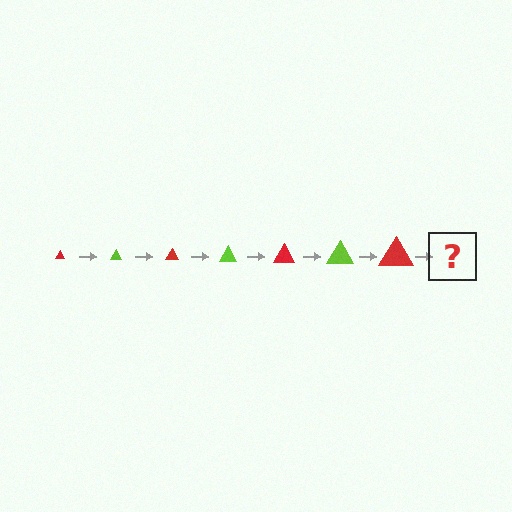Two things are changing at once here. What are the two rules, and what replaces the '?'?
The two rules are that the triangle grows larger each step and the color cycles through red and lime. The '?' should be a lime triangle, larger than the previous one.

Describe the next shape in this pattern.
It should be a lime triangle, larger than the previous one.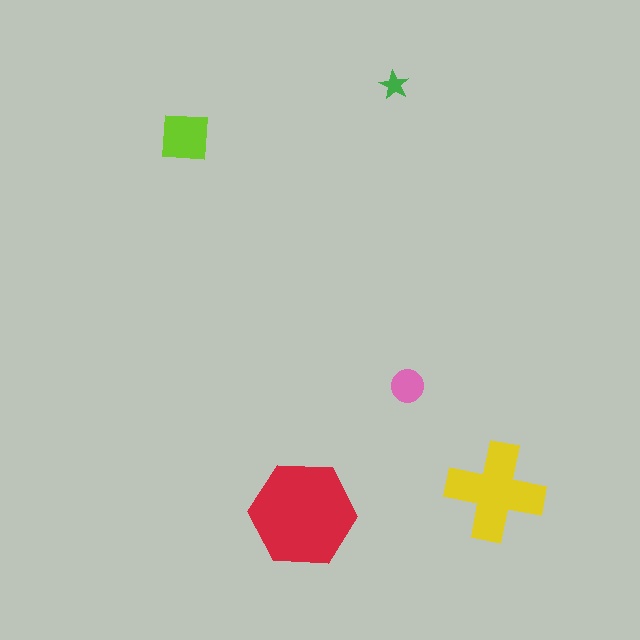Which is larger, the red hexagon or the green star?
The red hexagon.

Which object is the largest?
The red hexagon.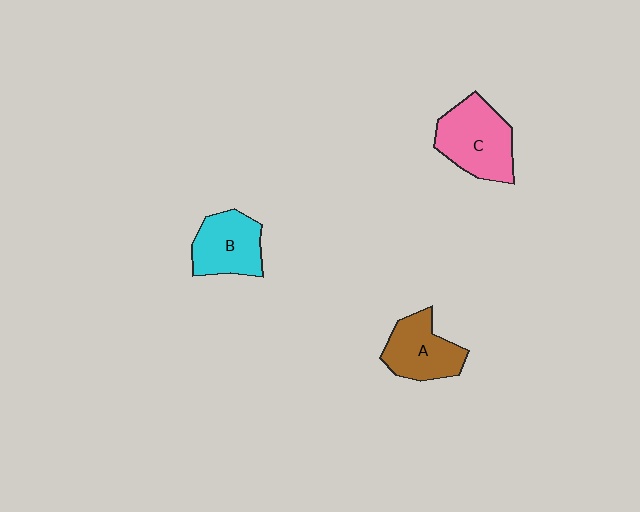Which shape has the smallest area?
Shape A (brown).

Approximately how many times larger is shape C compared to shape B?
Approximately 1.2 times.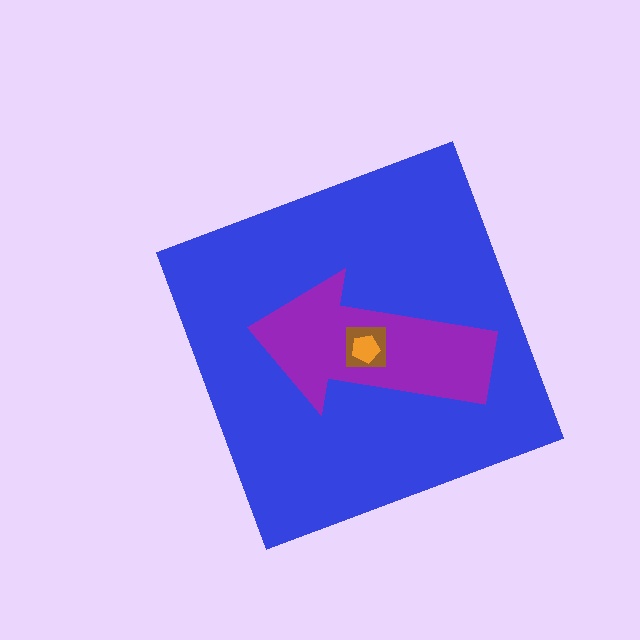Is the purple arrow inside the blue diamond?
Yes.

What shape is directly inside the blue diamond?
The purple arrow.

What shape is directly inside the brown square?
The orange pentagon.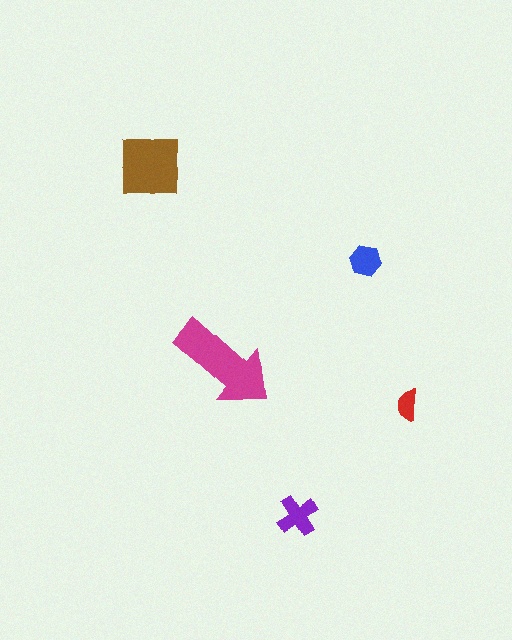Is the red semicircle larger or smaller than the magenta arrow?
Smaller.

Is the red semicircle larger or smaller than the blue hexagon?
Smaller.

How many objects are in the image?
There are 5 objects in the image.